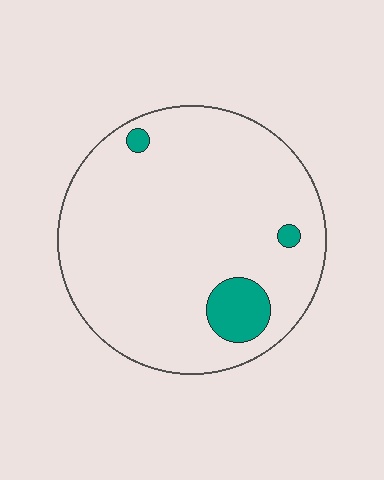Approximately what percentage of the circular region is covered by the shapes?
Approximately 5%.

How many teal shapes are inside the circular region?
3.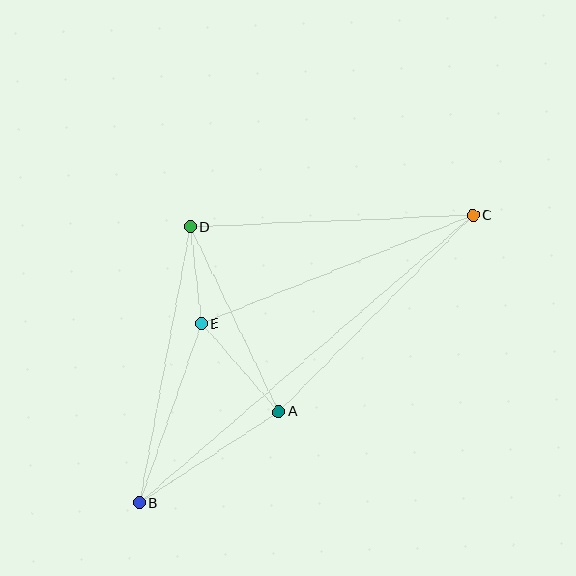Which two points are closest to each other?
Points D and E are closest to each other.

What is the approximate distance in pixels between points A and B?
The distance between A and B is approximately 167 pixels.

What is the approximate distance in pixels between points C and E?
The distance between C and E is approximately 292 pixels.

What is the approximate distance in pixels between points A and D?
The distance between A and D is approximately 205 pixels.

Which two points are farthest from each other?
Points B and C are farthest from each other.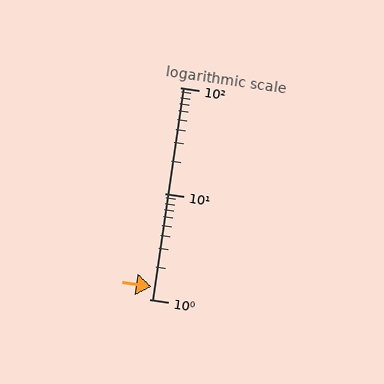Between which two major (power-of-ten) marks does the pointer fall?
The pointer is between 1 and 10.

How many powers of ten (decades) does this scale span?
The scale spans 2 decades, from 1 to 100.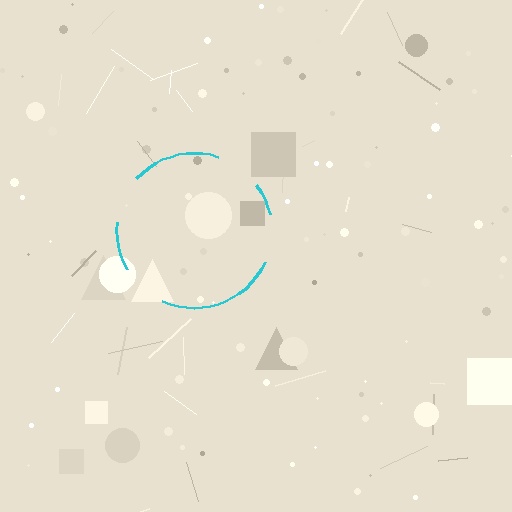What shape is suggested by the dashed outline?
The dashed outline suggests a circle.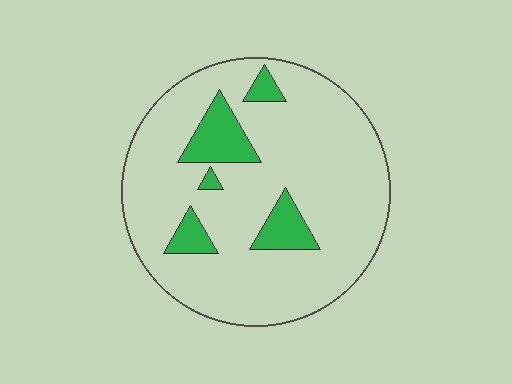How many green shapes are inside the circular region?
5.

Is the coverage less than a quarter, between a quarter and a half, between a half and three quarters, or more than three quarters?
Less than a quarter.